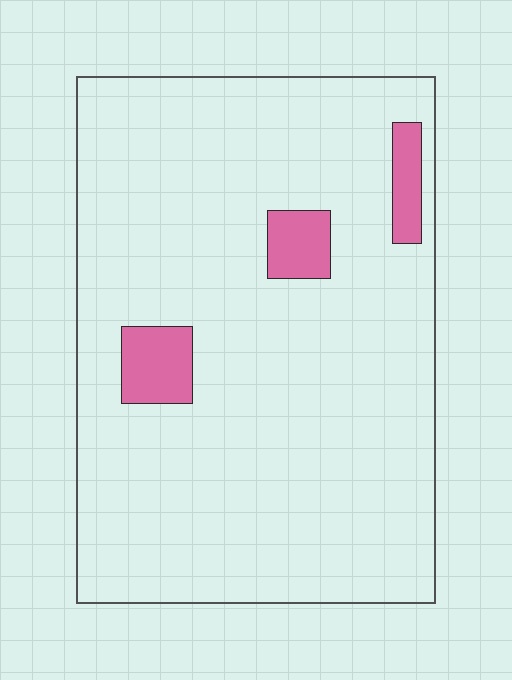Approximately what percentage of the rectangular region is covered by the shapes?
Approximately 5%.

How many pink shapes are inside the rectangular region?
3.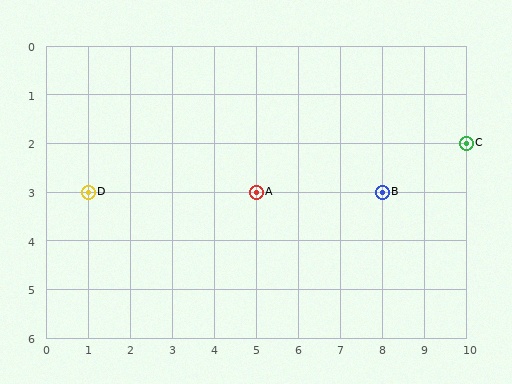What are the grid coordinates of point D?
Point D is at grid coordinates (1, 3).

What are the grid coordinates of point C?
Point C is at grid coordinates (10, 2).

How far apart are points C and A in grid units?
Points C and A are 5 columns and 1 row apart (about 5.1 grid units diagonally).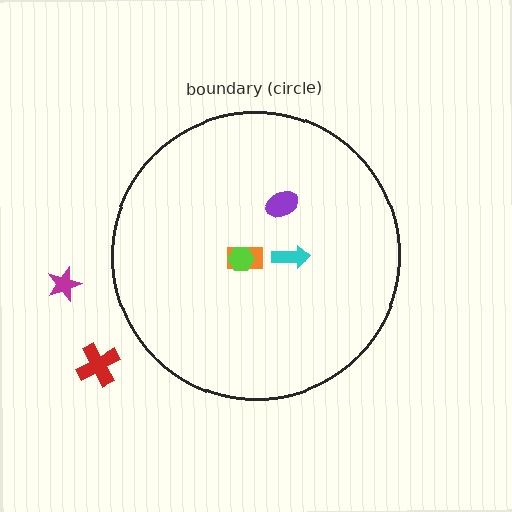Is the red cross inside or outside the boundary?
Outside.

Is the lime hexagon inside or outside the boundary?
Inside.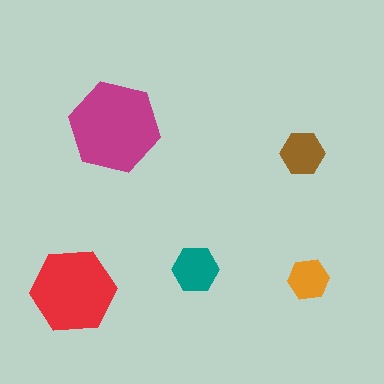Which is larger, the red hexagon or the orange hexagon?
The red one.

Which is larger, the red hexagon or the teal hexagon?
The red one.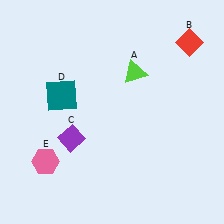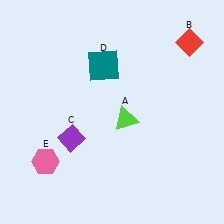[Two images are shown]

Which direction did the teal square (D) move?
The teal square (D) moved right.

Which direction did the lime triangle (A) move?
The lime triangle (A) moved down.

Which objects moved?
The objects that moved are: the lime triangle (A), the teal square (D).